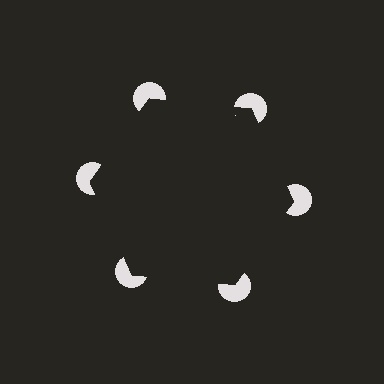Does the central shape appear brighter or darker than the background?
It typically appears slightly darker than the background, even though no actual brightness change is drawn.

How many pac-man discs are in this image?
There are 6 — one at each vertex of the illusory hexagon.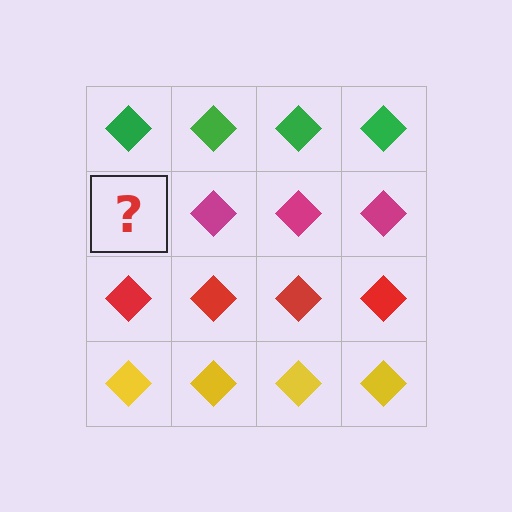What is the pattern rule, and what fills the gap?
The rule is that each row has a consistent color. The gap should be filled with a magenta diamond.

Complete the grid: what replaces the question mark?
The question mark should be replaced with a magenta diamond.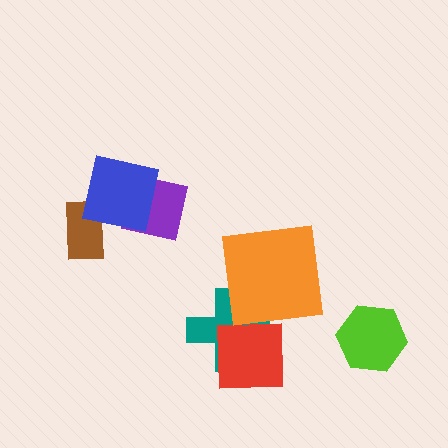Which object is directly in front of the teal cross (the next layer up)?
The red square is directly in front of the teal cross.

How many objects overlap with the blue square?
2 objects overlap with the blue square.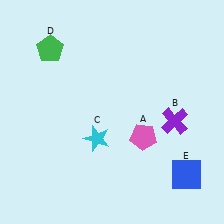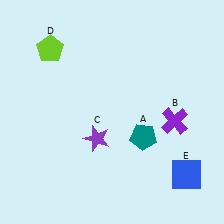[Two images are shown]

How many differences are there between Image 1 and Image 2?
There are 3 differences between the two images.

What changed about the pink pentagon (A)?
In Image 1, A is pink. In Image 2, it changed to teal.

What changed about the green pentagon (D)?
In Image 1, D is green. In Image 2, it changed to lime.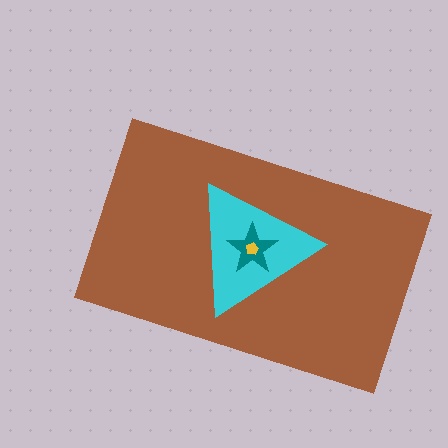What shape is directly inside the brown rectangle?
The cyan triangle.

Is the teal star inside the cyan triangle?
Yes.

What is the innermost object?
The yellow pentagon.